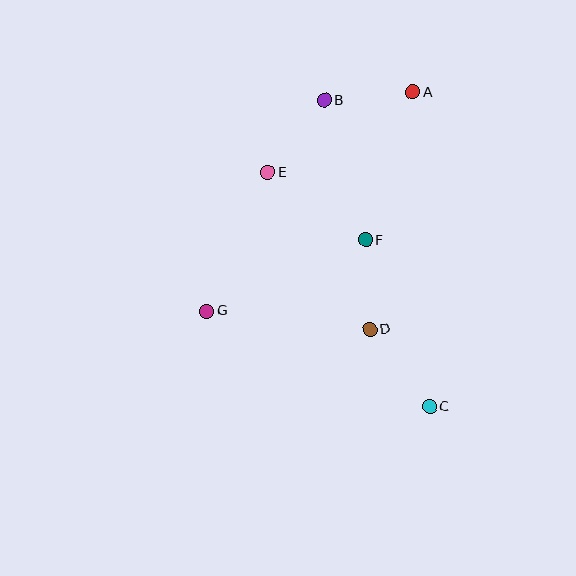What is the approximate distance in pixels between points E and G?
The distance between E and G is approximately 152 pixels.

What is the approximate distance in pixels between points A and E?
The distance between A and E is approximately 166 pixels.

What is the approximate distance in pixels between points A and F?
The distance between A and F is approximately 155 pixels.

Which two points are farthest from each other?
Points B and C are farthest from each other.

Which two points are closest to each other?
Points A and B are closest to each other.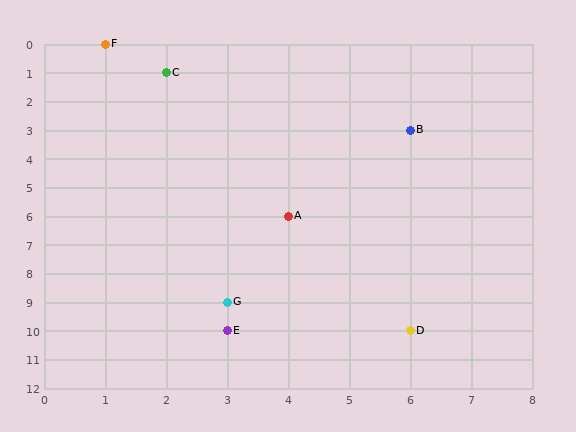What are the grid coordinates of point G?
Point G is at grid coordinates (3, 9).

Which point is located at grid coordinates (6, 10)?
Point D is at (6, 10).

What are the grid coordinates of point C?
Point C is at grid coordinates (2, 1).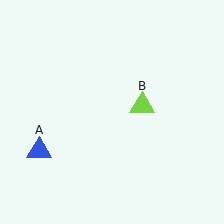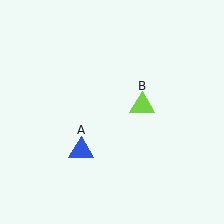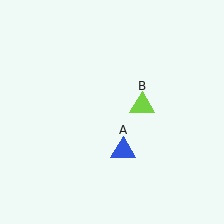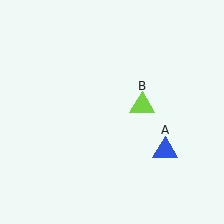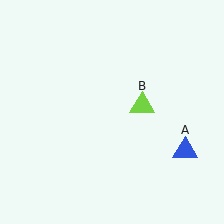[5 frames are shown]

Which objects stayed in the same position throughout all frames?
Lime triangle (object B) remained stationary.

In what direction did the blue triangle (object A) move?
The blue triangle (object A) moved right.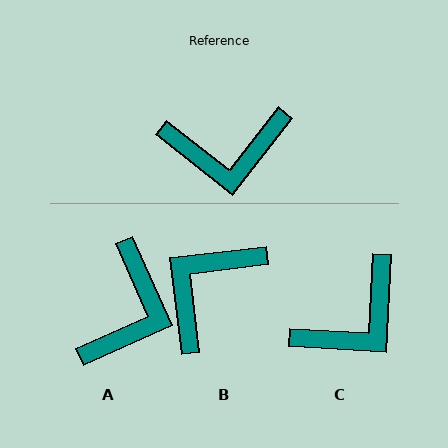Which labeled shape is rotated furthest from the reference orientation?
B, about 135 degrees away.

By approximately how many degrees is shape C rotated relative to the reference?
Approximately 35 degrees counter-clockwise.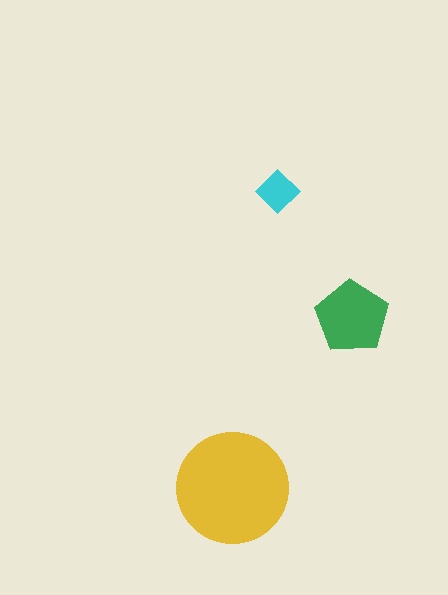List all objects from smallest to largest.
The cyan diamond, the green pentagon, the yellow circle.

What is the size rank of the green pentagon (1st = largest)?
2nd.